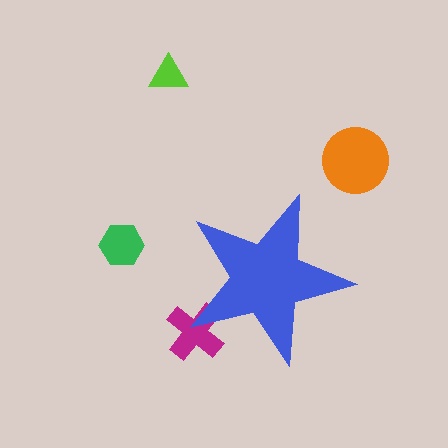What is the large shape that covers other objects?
A blue star.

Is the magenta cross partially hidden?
Yes, the magenta cross is partially hidden behind the blue star.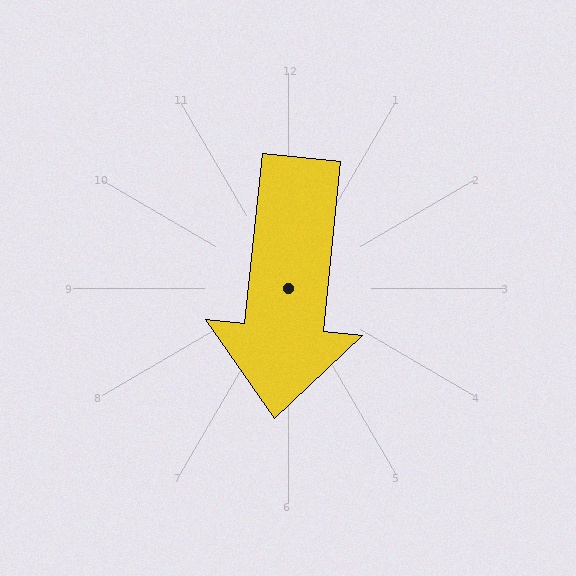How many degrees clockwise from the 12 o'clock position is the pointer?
Approximately 186 degrees.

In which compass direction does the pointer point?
South.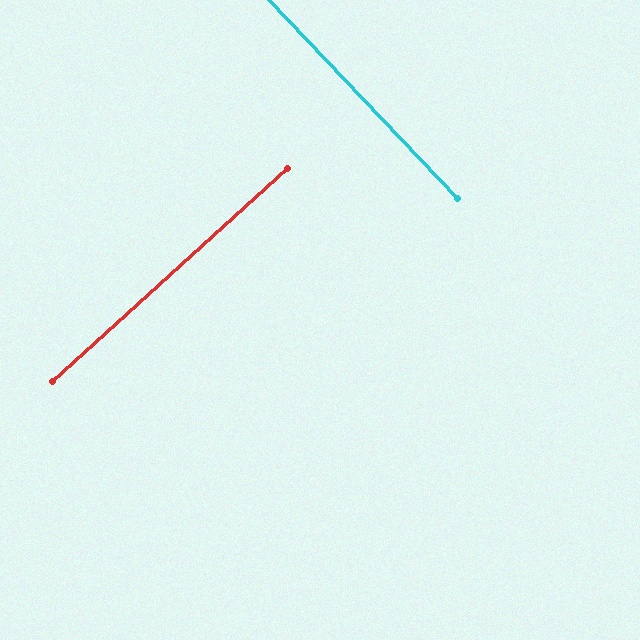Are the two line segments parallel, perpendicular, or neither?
Perpendicular — they meet at approximately 89°.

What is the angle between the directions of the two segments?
Approximately 89 degrees.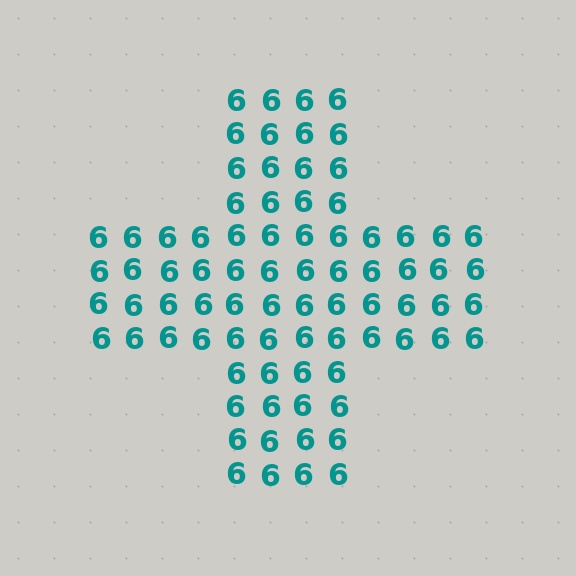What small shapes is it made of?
It is made of small digit 6's.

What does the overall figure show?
The overall figure shows a cross.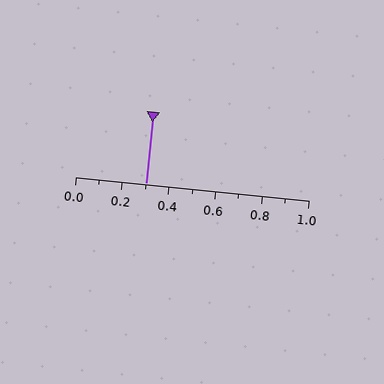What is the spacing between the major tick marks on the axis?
The major ticks are spaced 0.2 apart.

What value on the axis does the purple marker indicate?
The marker indicates approximately 0.3.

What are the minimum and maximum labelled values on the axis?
The axis runs from 0.0 to 1.0.